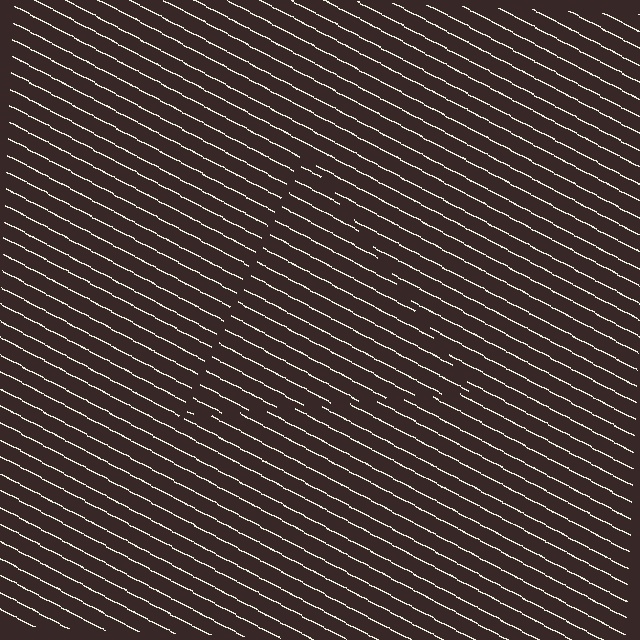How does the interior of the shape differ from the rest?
The interior of the shape contains the same grating, shifted by half a period — the contour is defined by the phase discontinuity where line-ends from the inner and outer gratings abut.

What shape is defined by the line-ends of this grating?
An illusory triangle. The interior of the shape contains the same grating, shifted by half a period — the contour is defined by the phase discontinuity where line-ends from the inner and outer gratings abut.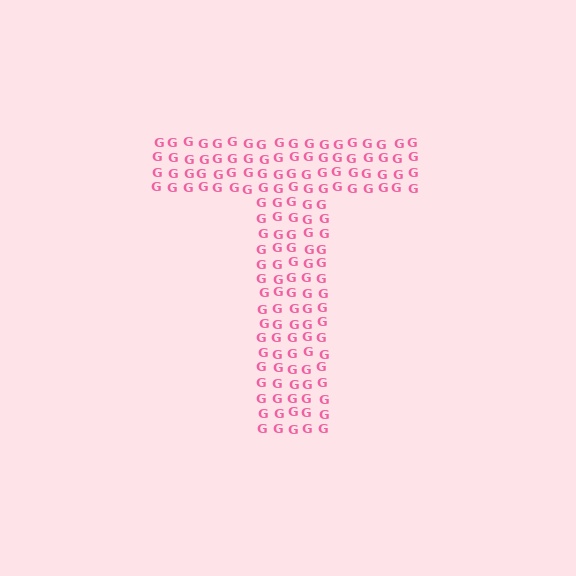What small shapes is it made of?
It is made of small letter G's.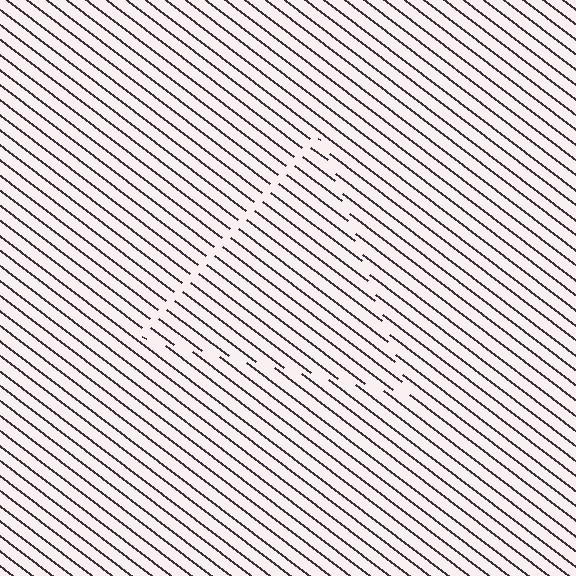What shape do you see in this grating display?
An illusory triangle. The interior of the shape contains the same grating, shifted by half a period — the contour is defined by the phase discontinuity where line-ends from the inner and outer gratings abut.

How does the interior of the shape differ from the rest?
The interior of the shape contains the same grating, shifted by half a period — the contour is defined by the phase discontinuity where line-ends from the inner and outer gratings abut.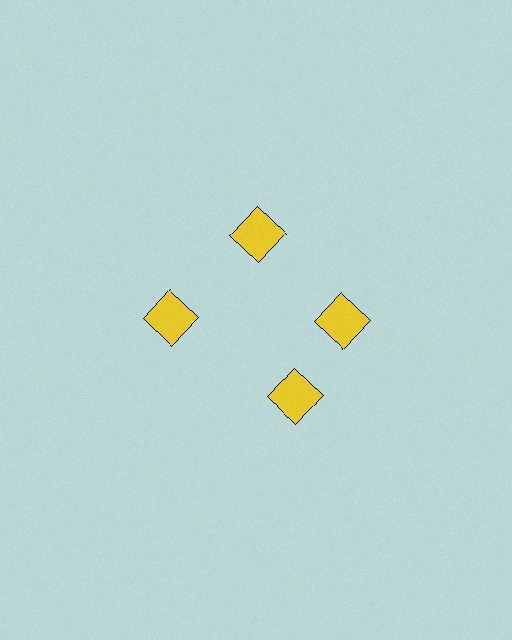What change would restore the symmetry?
The symmetry would be restored by rotating it back into even spacing with its neighbors so that all 4 squares sit at equal angles and equal distance from the center.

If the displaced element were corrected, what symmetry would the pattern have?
It would have 4-fold rotational symmetry — the pattern would map onto itself every 90 degrees.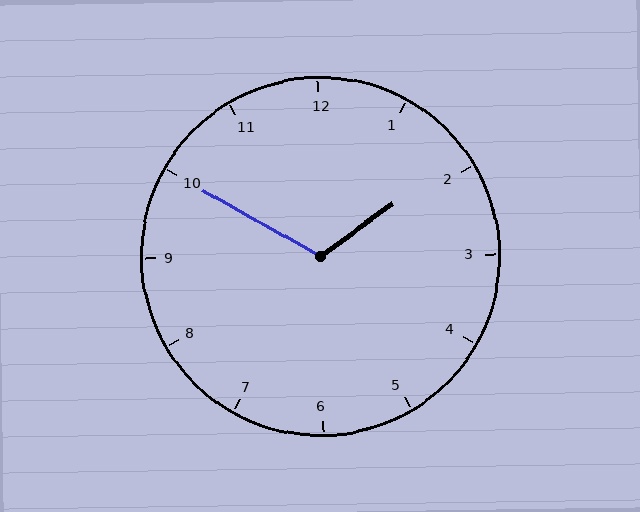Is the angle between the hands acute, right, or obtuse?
It is obtuse.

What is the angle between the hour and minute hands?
Approximately 115 degrees.